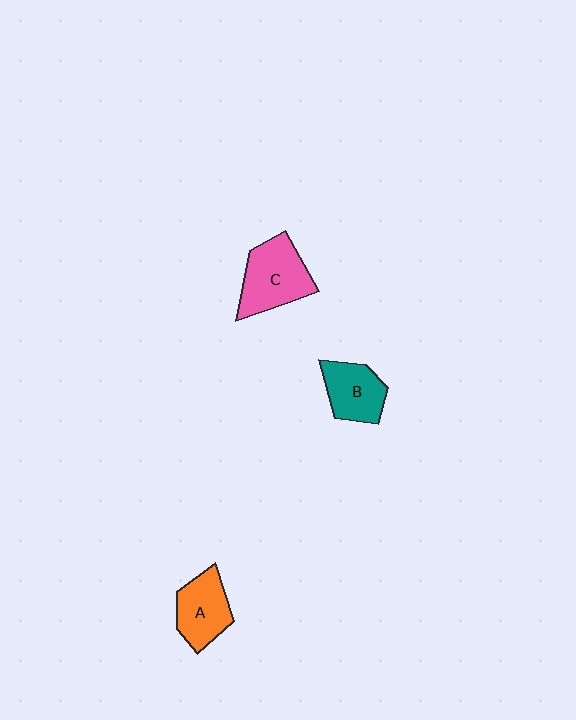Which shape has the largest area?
Shape C (pink).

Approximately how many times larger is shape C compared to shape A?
Approximately 1.3 times.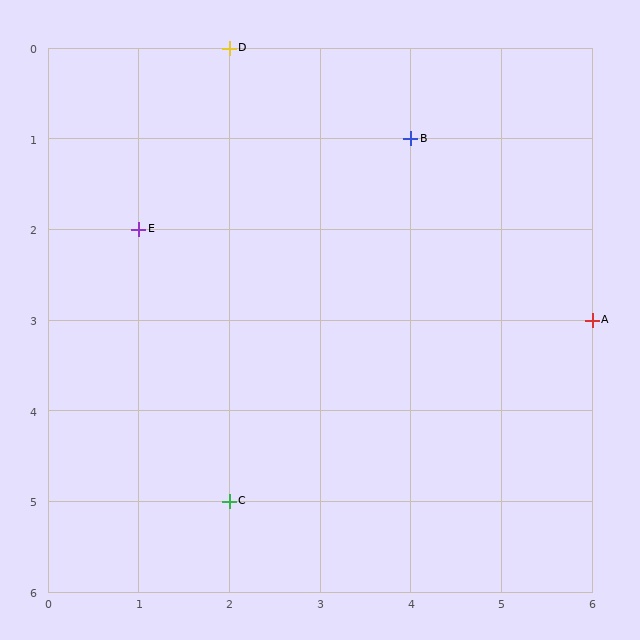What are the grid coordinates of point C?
Point C is at grid coordinates (2, 5).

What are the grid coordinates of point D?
Point D is at grid coordinates (2, 0).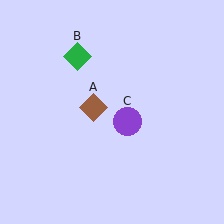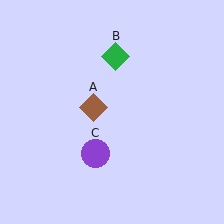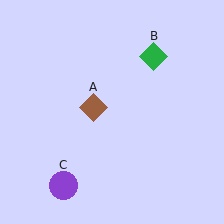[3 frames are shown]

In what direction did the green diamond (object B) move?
The green diamond (object B) moved right.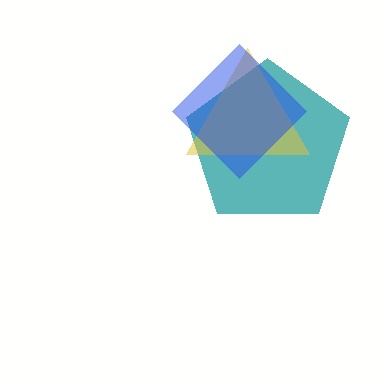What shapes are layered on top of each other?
The layered shapes are: a teal pentagon, a yellow triangle, a blue diamond.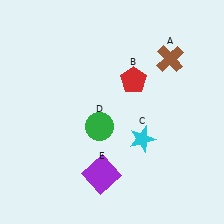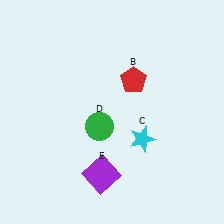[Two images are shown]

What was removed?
The brown cross (A) was removed in Image 2.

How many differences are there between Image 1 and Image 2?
There is 1 difference between the two images.